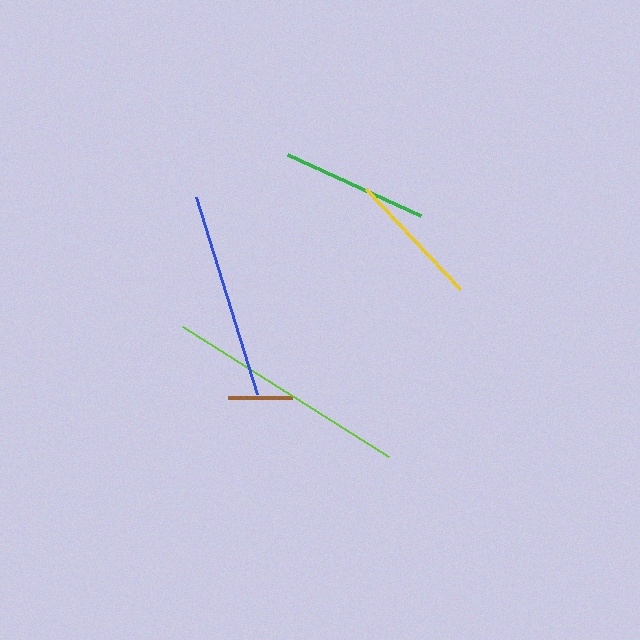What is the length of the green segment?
The green segment is approximately 146 pixels long.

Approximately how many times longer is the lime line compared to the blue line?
The lime line is approximately 1.2 times the length of the blue line.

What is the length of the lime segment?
The lime segment is approximately 243 pixels long.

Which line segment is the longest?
The lime line is the longest at approximately 243 pixels.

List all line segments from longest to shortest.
From longest to shortest: lime, blue, green, yellow, brown.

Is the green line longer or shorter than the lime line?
The lime line is longer than the green line.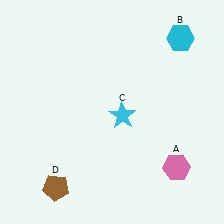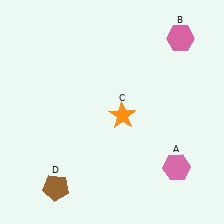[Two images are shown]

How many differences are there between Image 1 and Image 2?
There are 2 differences between the two images.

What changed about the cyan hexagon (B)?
In Image 1, B is cyan. In Image 2, it changed to pink.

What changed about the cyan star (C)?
In Image 1, C is cyan. In Image 2, it changed to orange.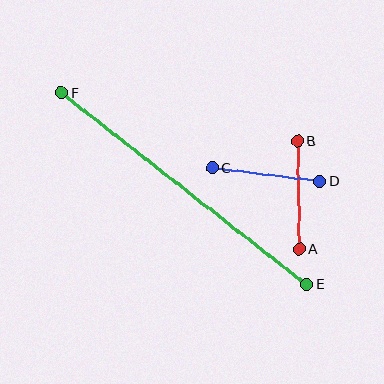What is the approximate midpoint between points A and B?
The midpoint is at approximately (298, 195) pixels.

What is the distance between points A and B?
The distance is approximately 108 pixels.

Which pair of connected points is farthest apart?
Points E and F are farthest apart.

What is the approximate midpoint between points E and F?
The midpoint is at approximately (184, 189) pixels.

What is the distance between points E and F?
The distance is approximately 312 pixels.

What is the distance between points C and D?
The distance is approximately 108 pixels.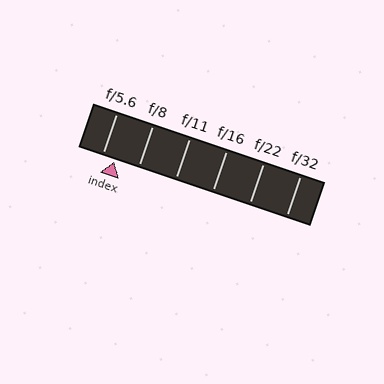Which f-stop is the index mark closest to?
The index mark is closest to f/5.6.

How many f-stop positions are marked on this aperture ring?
There are 6 f-stop positions marked.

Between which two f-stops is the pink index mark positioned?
The index mark is between f/5.6 and f/8.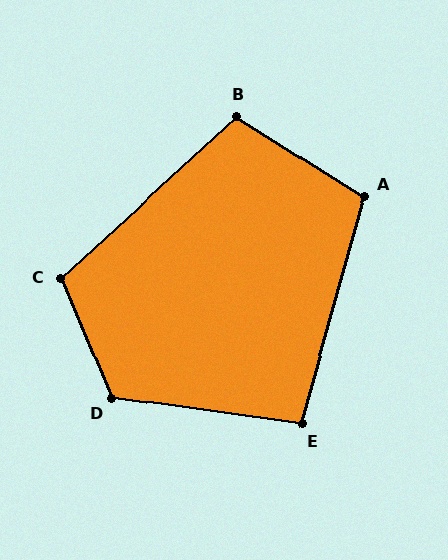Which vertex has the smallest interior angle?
E, at approximately 98 degrees.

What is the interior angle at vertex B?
Approximately 106 degrees (obtuse).